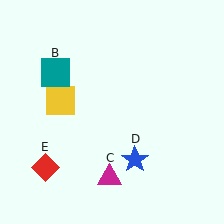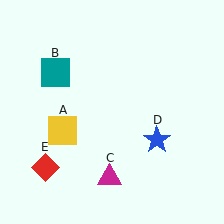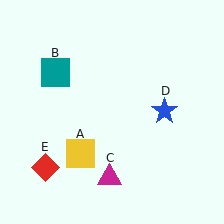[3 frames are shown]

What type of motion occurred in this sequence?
The yellow square (object A), blue star (object D) rotated counterclockwise around the center of the scene.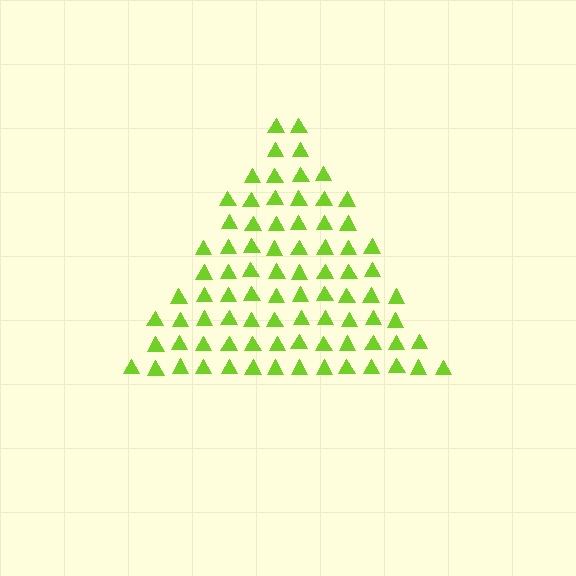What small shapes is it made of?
It is made of small triangles.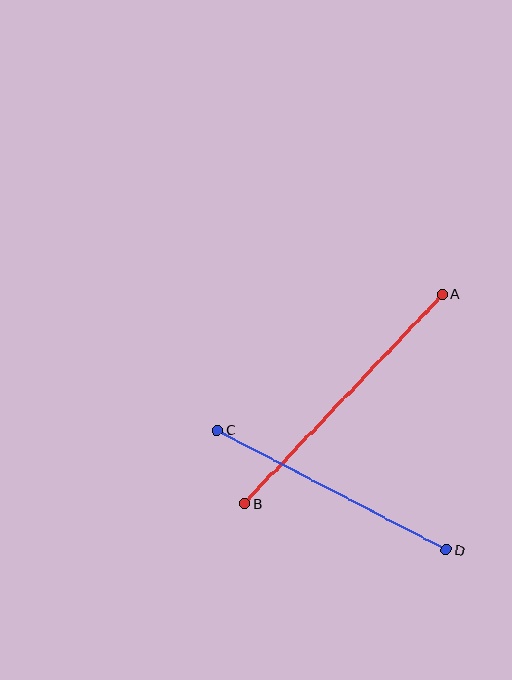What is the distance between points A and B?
The distance is approximately 288 pixels.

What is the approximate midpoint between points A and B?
The midpoint is at approximately (344, 399) pixels.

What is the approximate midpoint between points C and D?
The midpoint is at approximately (332, 490) pixels.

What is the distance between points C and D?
The distance is approximately 258 pixels.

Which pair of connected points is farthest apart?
Points A and B are farthest apart.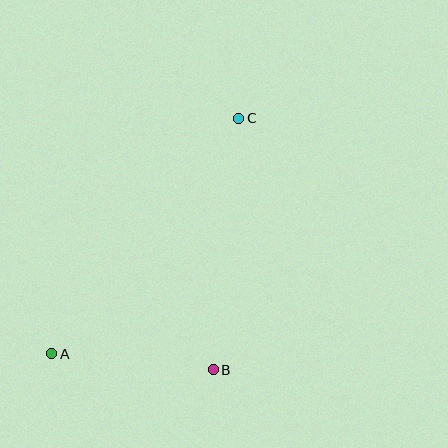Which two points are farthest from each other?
Points A and C are farthest from each other.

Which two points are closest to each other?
Points A and B are closest to each other.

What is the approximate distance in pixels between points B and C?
The distance between B and C is approximately 252 pixels.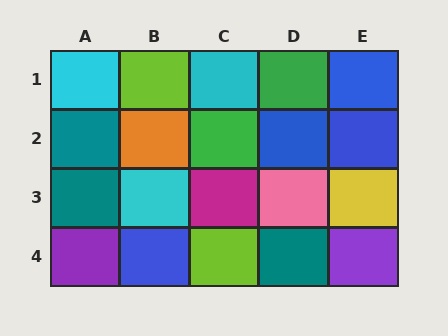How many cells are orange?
1 cell is orange.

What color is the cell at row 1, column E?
Blue.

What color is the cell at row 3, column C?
Magenta.